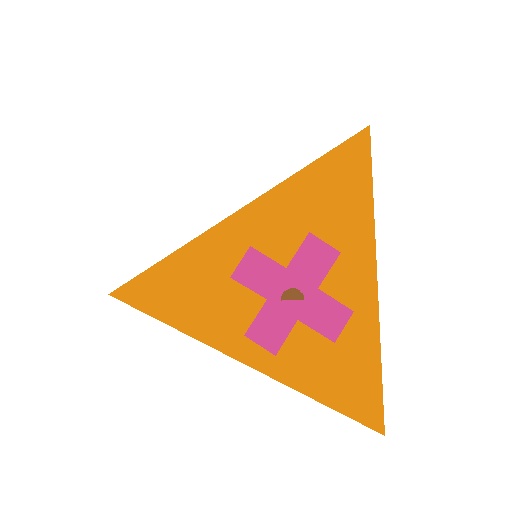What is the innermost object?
The brown semicircle.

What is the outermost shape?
The orange triangle.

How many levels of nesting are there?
3.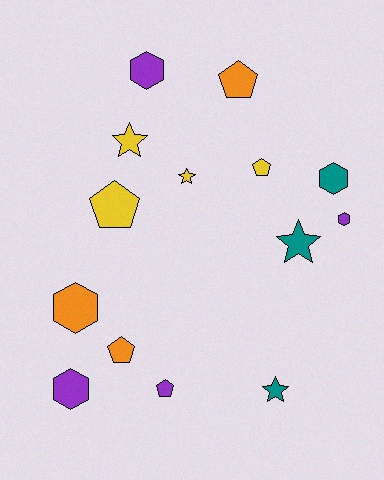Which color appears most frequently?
Yellow, with 4 objects.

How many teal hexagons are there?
There is 1 teal hexagon.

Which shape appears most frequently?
Hexagon, with 5 objects.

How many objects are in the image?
There are 14 objects.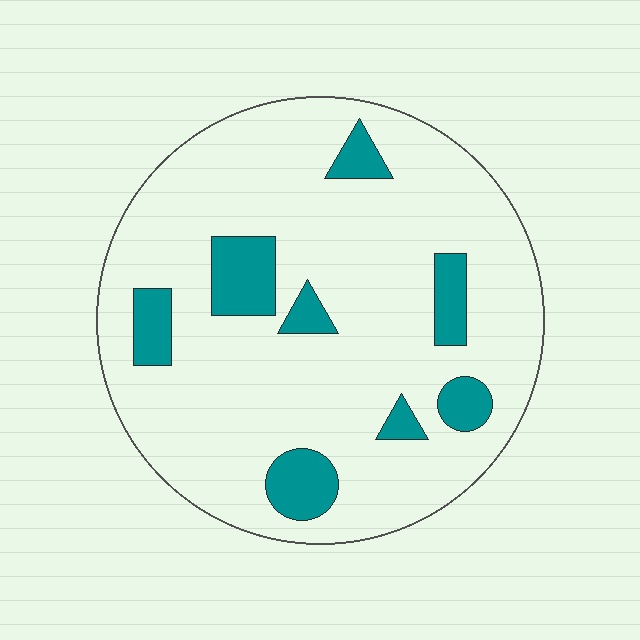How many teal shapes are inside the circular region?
8.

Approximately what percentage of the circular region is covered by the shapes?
Approximately 15%.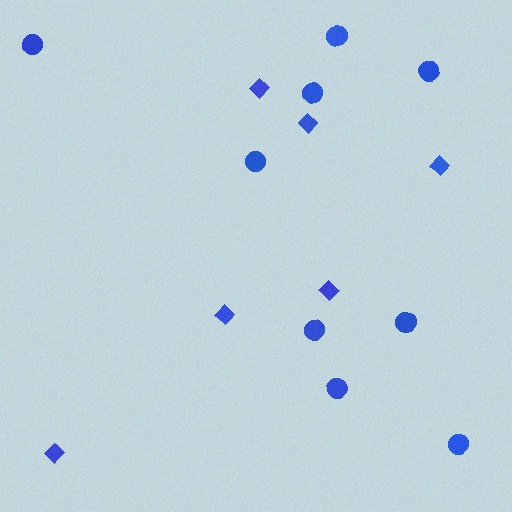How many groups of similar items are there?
There are 2 groups: one group of diamonds (6) and one group of circles (9).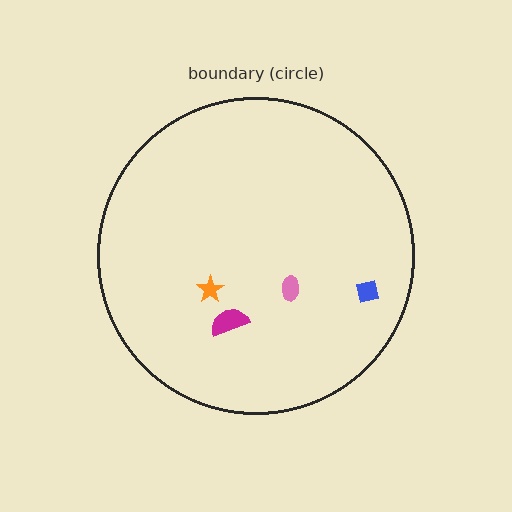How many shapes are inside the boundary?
4 inside, 0 outside.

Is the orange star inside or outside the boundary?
Inside.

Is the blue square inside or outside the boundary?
Inside.